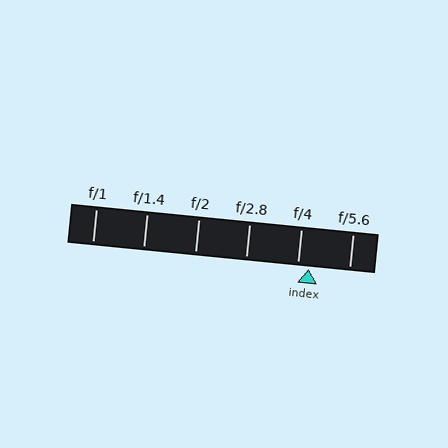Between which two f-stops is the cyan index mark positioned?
The index mark is between f/4 and f/5.6.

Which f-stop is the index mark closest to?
The index mark is closest to f/4.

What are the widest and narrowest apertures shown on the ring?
The widest aperture shown is f/1 and the narrowest is f/5.6.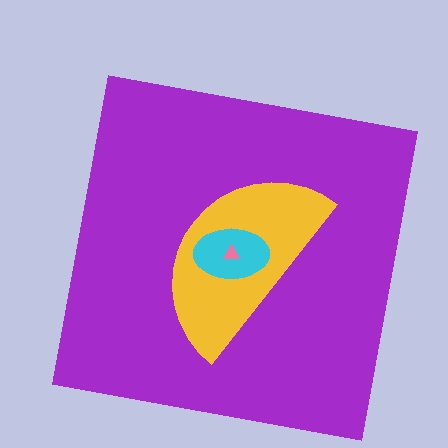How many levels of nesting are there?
4.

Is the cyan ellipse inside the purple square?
Yes.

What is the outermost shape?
The purple square.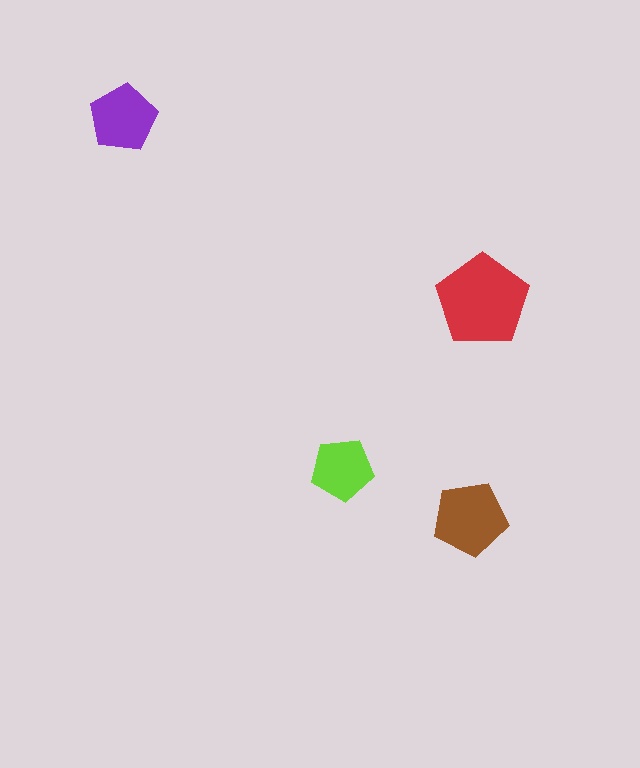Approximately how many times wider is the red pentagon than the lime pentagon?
About 1.5 times wider.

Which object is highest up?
The purple pentagon is topmost.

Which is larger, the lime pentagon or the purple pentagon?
The purple one.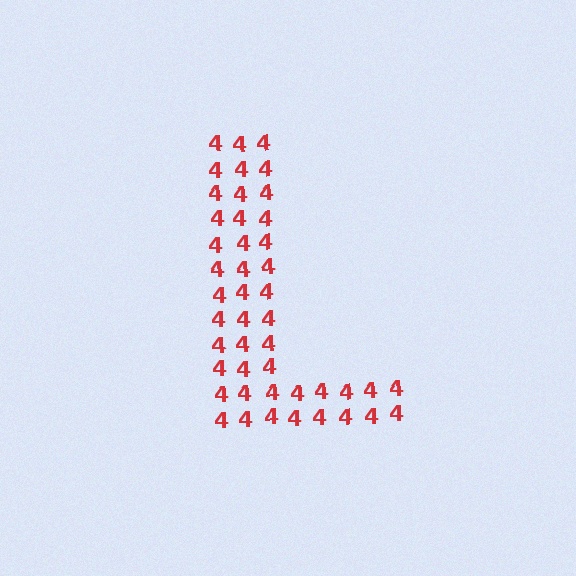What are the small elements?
The small elements are digit 4's.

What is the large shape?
The large shape is the letter L.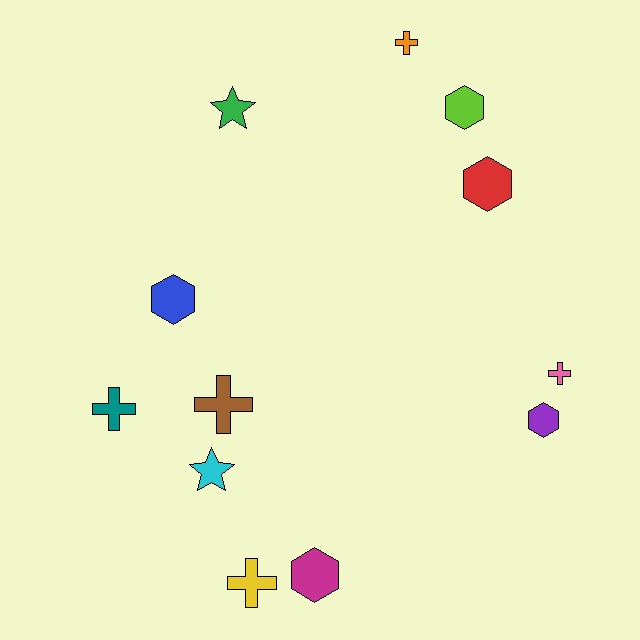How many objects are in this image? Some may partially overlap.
There are 12 objects.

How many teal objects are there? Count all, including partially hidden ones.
There is 1 teal object.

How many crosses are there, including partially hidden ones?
There are 5 crosses.